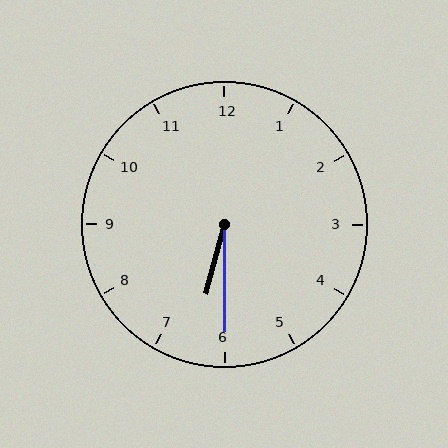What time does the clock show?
6:30.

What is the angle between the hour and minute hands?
Approximately 15 degrees.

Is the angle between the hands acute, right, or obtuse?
It is acute.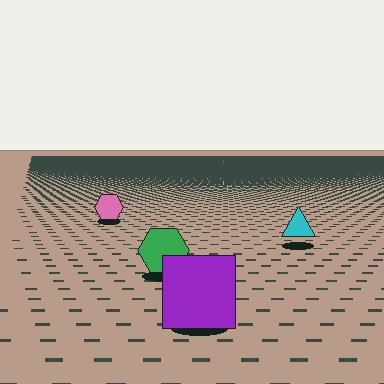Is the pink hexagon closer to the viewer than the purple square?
No. The purple square is closer — you can tell from the texture gradient: the ground texture is coarser near it.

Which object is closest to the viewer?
The purple square is closest. The texture marks near it are larger and more spread out.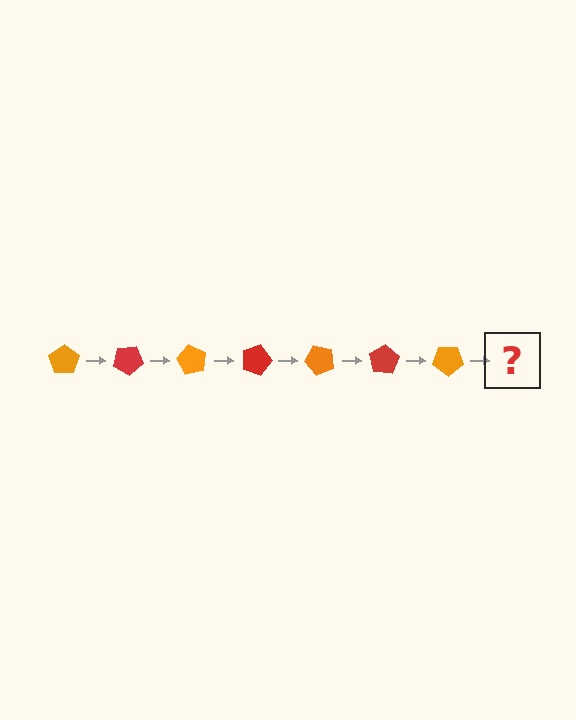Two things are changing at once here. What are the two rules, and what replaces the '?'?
The two rules are that it rotates 30 degrees each step and the color cycles through orange and red. The '?' should be a red pentagon, rotated 210 degrees from the start.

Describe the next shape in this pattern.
It should be a red pentagon, rotated 210 degrees from the start.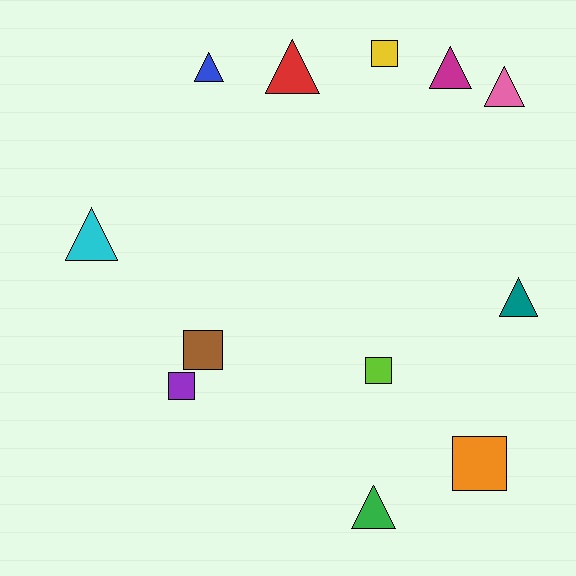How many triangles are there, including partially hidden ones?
There are 7 triangles.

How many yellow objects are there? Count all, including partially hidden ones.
There is 1 yellow object.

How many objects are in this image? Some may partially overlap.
There are 12 objects.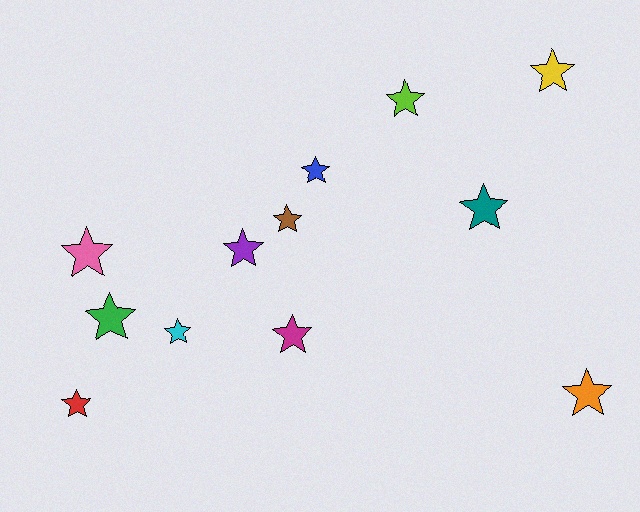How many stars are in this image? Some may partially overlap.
There are 12 stars.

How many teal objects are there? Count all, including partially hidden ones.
There is 1 teal object.